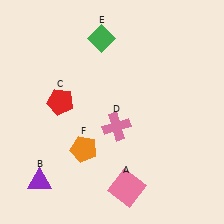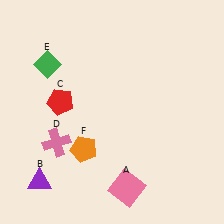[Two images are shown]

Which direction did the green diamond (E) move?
The green diamond (E) moved left.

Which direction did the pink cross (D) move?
The pink cross (D) moved left.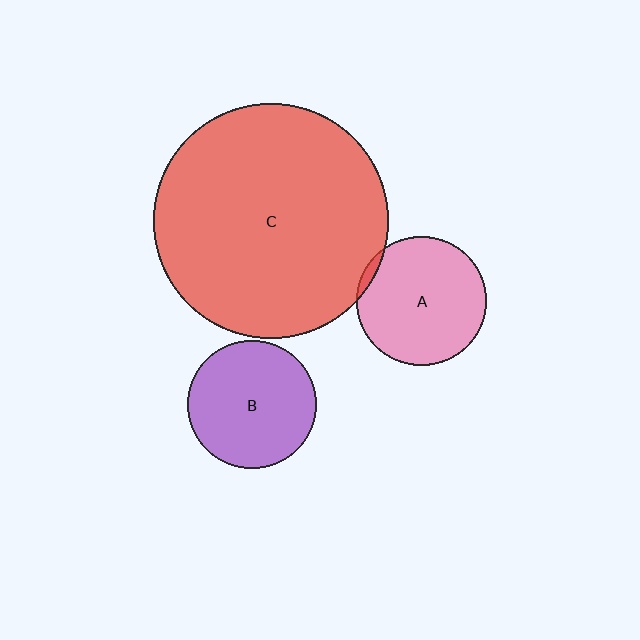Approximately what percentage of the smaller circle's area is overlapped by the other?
Approximately 5%.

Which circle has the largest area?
Circle C (red).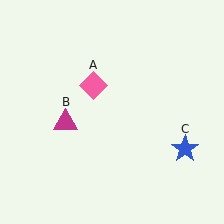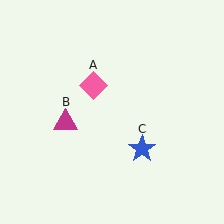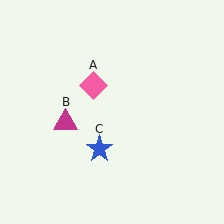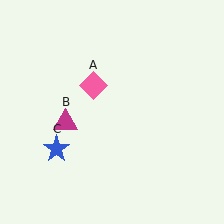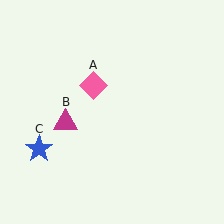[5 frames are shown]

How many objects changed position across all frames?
1 object changed position: blue star (object C).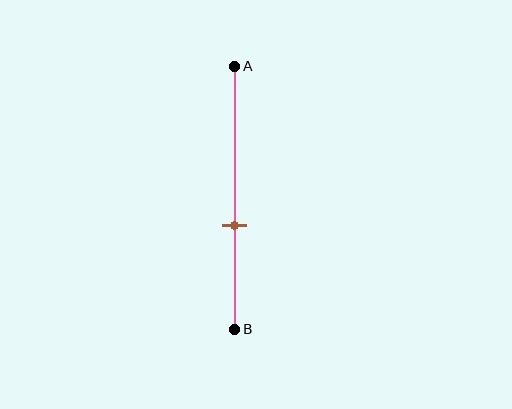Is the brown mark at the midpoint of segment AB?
No, the mark is at about 60% from A, not at the 50% midpoint.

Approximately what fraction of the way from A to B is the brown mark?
The brown mark is approximately 60% of the way from A to B.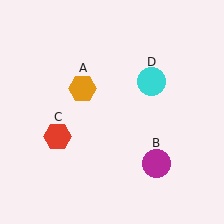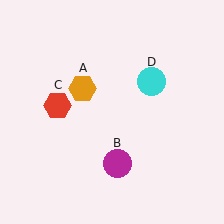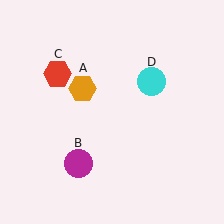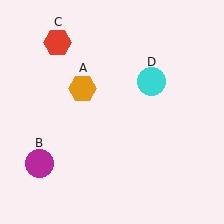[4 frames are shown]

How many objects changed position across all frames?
2 objects changed position: magenta circle (object B), red hexagon (object C).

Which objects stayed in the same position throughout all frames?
Orange hexagon (object A) and cyan circle (object D) remained stationary.